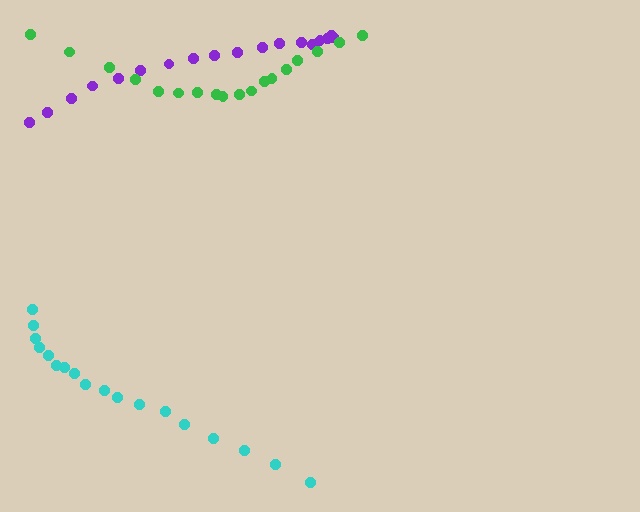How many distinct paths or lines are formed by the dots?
There are 3 distinct paths.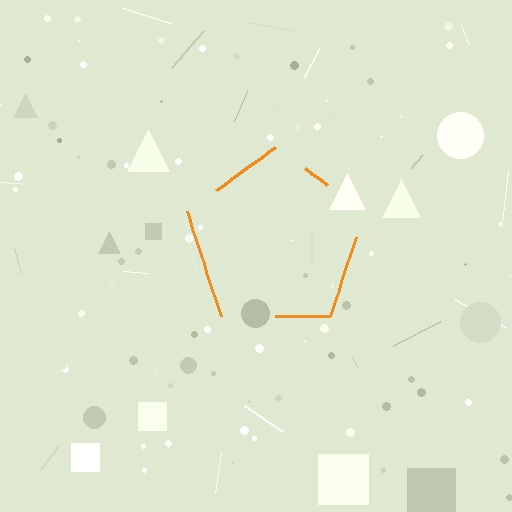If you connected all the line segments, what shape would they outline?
They would outline a pentagon.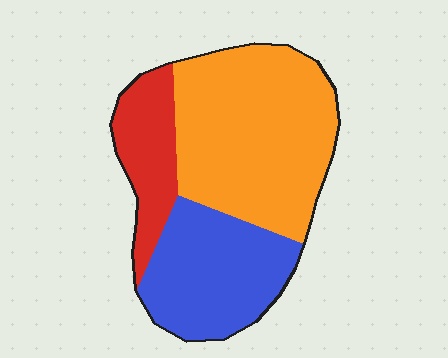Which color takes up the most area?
Orange, at roughly 50%.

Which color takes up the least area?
Red, at roughly 20%.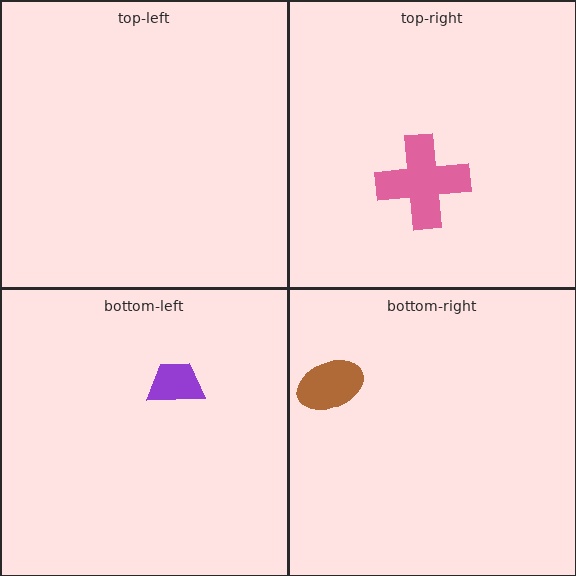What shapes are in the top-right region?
The pink cross.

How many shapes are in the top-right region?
1.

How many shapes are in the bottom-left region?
1.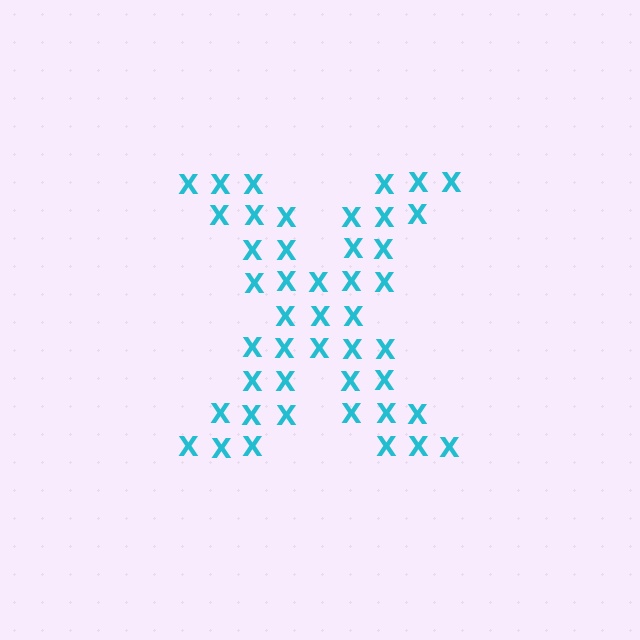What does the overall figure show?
The overall figure shows the letter X.